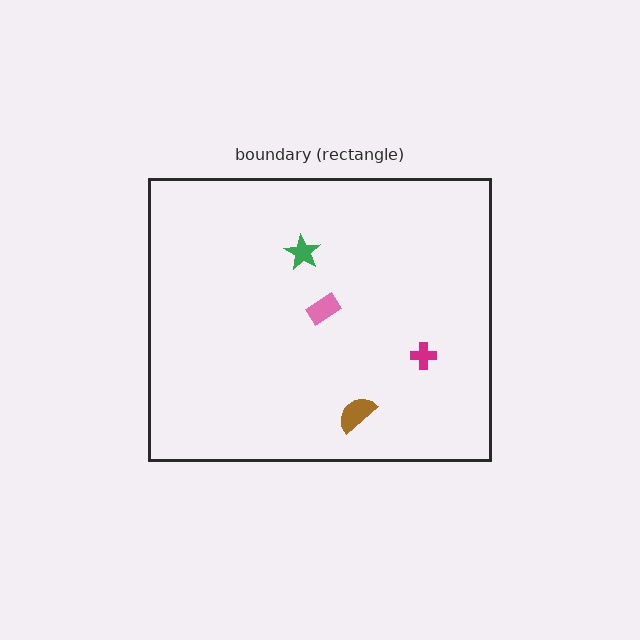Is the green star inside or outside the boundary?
Inside.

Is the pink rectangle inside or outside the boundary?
Inside.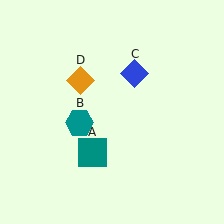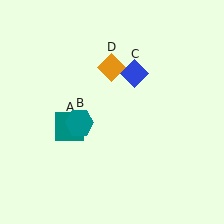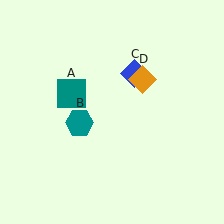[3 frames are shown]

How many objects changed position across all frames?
2 objects changed position: teal square (object A), orange diamond (object D).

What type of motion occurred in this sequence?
The teal square (object A), orange diamond (object D) rotated clockwise around the center of the scene.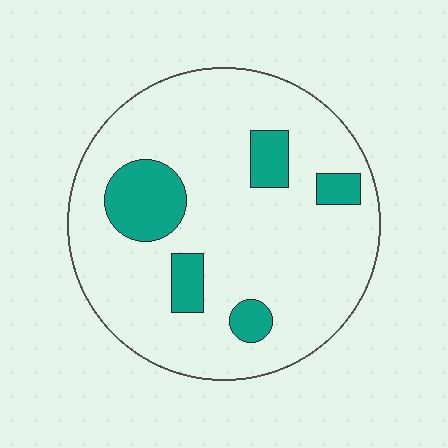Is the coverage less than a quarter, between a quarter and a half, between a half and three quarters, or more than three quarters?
Less than a quarter.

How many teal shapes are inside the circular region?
5.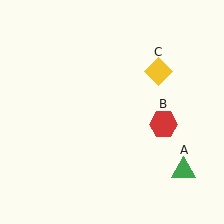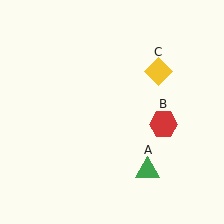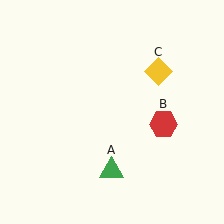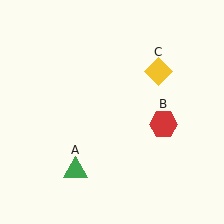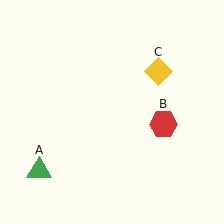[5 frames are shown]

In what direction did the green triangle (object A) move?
The green triangle (object A) moved left.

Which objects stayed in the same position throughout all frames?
Red hexagon (object B) and yellow diamond (object C) remained stationary.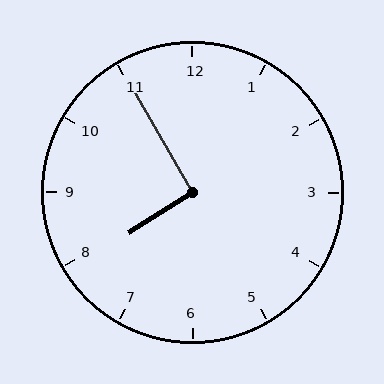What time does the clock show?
7:55.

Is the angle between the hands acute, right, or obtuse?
It is right.